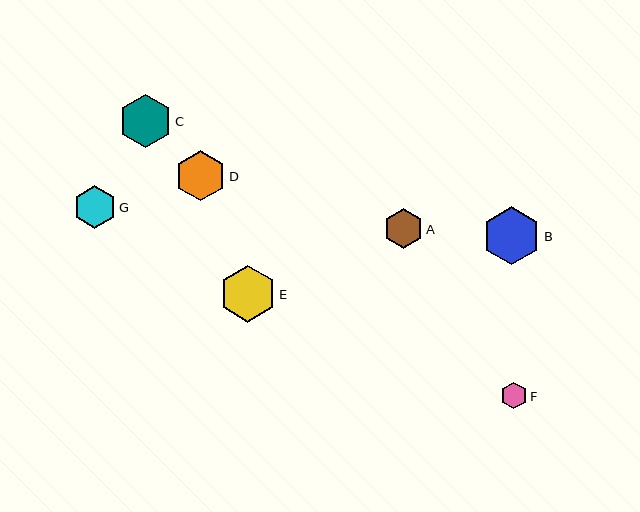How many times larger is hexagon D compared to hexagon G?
Hexagon D is approximately 1.2 times the size of hexagon G.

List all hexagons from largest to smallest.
From largest to smallest: B, E, C, D, G, A, F.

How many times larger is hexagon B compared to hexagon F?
Hexagon B is approximately 2.2 times the size of hexagon F.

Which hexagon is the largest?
Hexagon B is the largest with a size of approximately 58 pixels.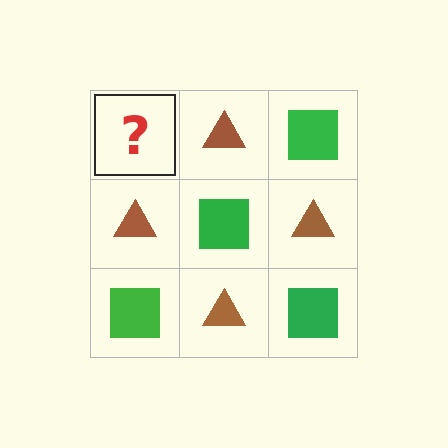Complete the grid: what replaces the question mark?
The question mark should be replaced with a green square.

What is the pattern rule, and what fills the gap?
The rule is that it alternates green square and brown triangle in a checkerboard pattern. The gap should be filled with a green square.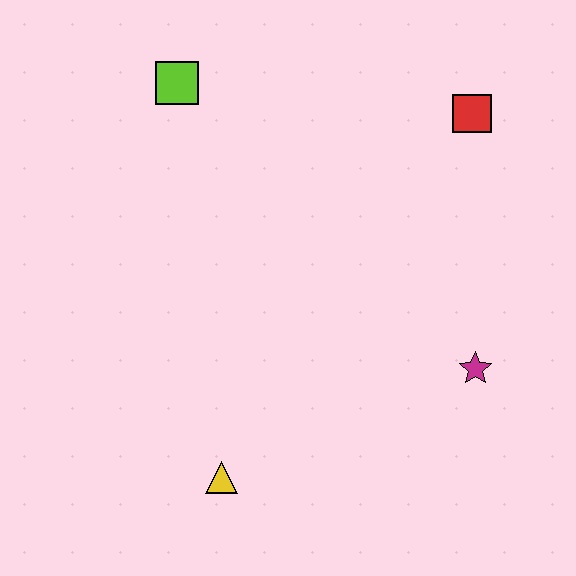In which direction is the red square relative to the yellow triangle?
The red square is above the yellow triangle.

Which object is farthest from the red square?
The yellow triangle is farthest from the red square.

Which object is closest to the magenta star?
The red square is closest to the magenta star.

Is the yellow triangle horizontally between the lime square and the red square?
Yes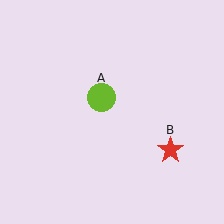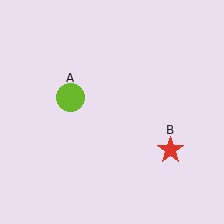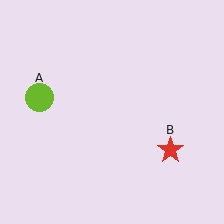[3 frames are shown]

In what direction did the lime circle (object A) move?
The lime circle (object A) moved left.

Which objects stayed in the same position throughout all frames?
Red star (object B) remained stationary.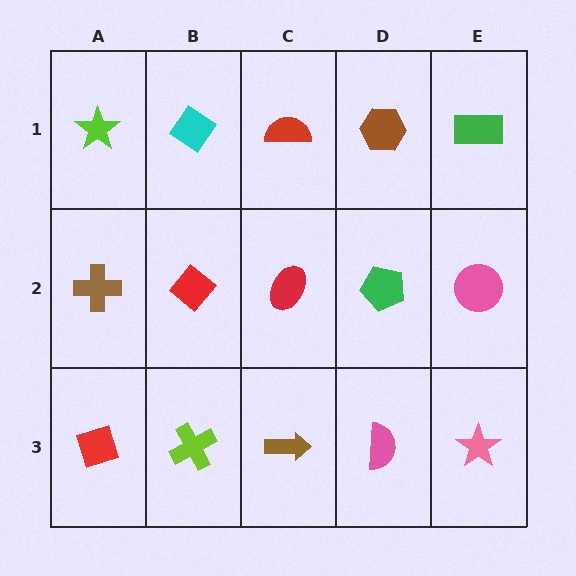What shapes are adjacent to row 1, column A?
A brown cross (row 2, column A), a cyan diamond (row 1, column B).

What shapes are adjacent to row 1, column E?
A pink circle (row 2, column E), a brown hexagon (row 1, column D).